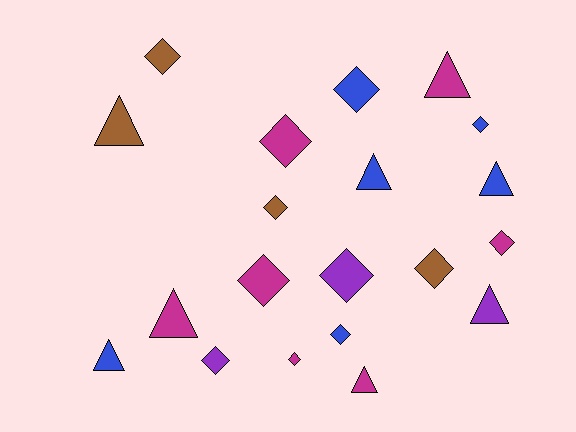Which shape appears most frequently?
Diamond, with 12 objects.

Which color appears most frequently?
Magenta, with 7 objects.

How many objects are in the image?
There are 20 objects.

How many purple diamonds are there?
There are 2 purple diamonds.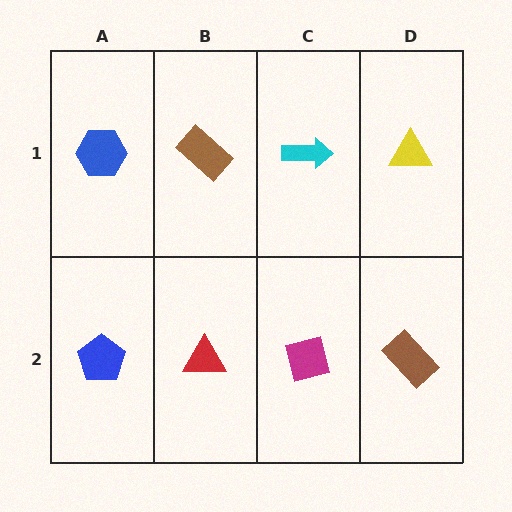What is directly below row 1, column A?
A blue pentagon.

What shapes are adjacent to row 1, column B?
A red triangle (row 2, column B), a blue hexagon (row 1, column A), a cyan arrow (row 1, column C).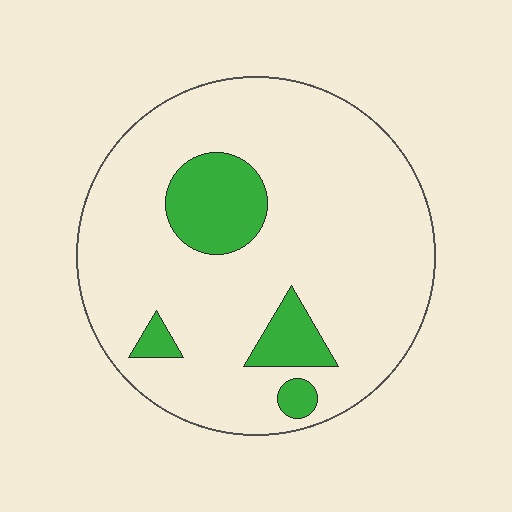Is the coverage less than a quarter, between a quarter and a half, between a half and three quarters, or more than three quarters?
Less than a quarter.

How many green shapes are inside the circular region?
4.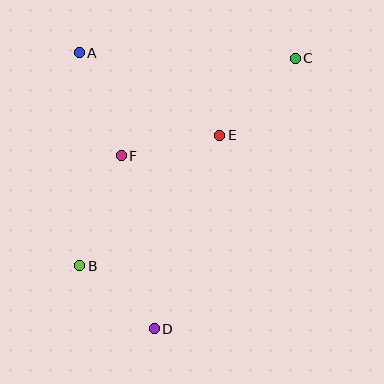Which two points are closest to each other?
Points B and D are closest to each other.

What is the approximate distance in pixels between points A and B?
The distance between A and B is approximately 213 pixels.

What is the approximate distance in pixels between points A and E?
The distance between A and E is approximately 163 pixels.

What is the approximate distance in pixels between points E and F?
The distance between E and F is approximately 101 pixels.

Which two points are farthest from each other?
Points C and D are farthest from each other.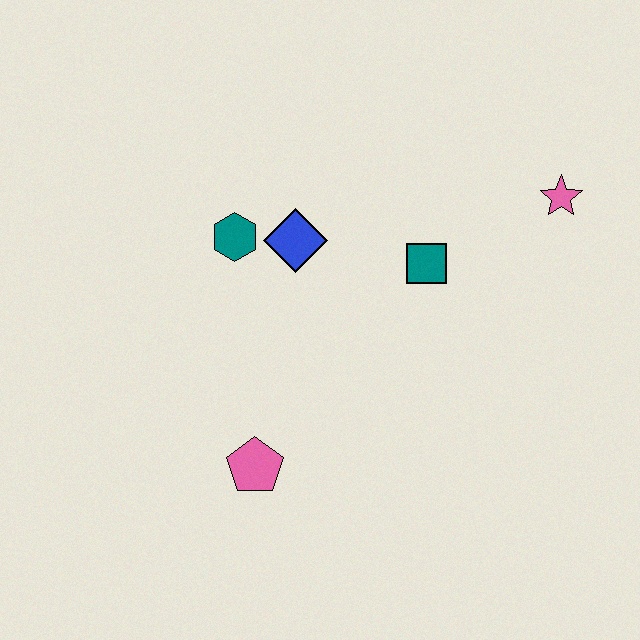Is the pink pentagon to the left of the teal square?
Yes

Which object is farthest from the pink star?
The pink pentagon is farthest from the pink star.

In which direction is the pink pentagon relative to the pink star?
The pink pentagon is to the left of the pink star.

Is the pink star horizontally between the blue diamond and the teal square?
No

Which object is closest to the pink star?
The teal square is closest to the pink star.